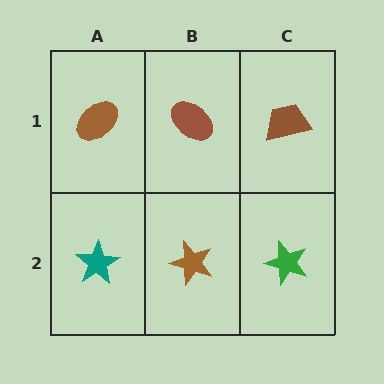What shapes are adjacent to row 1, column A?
A teal star (row 2, column A), a brown ellipse (row 1, column B).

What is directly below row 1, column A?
A teal star.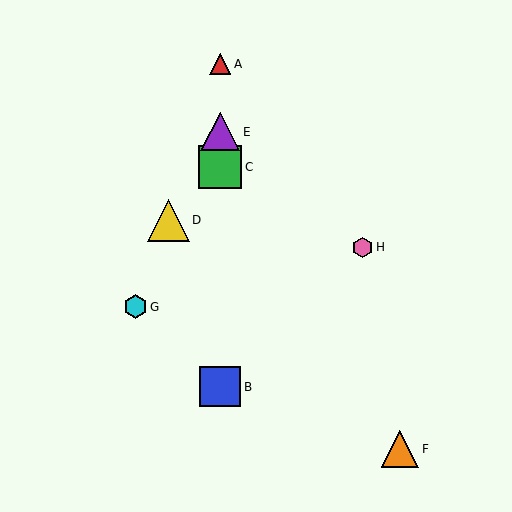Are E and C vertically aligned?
Yes, both are at x≈220.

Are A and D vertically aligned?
No, A is at x≈220 and D is at x≈169.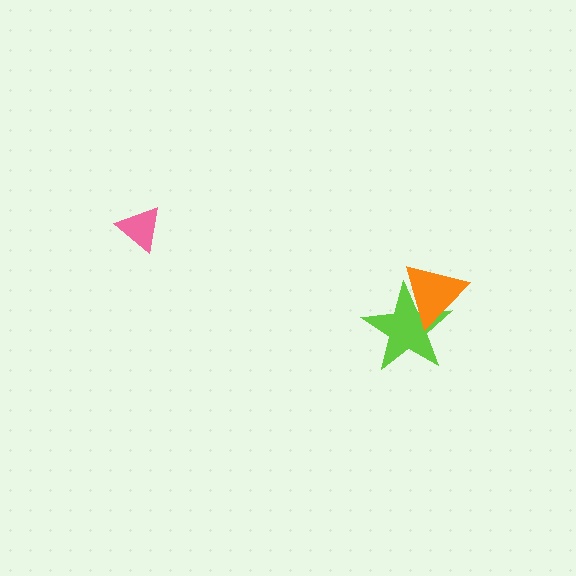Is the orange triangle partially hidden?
No, no other shape covers it.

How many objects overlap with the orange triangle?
1 object overlaps with the orange triangle.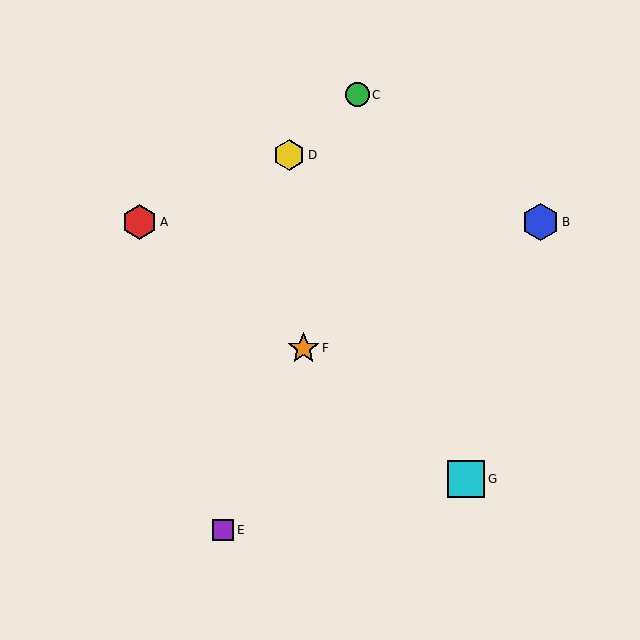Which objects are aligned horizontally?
Objects A, B are aligned horizontally.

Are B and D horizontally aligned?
No, B is at y≈222 and D is at y≈155.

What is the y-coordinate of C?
Object C is at y≈95.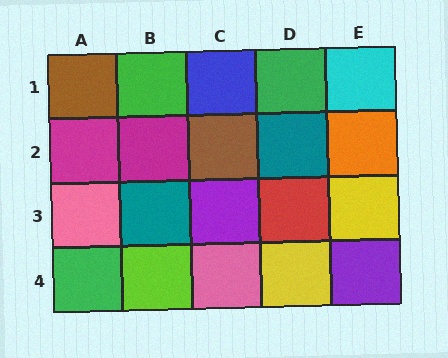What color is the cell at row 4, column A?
Green.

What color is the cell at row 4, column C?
Pink.